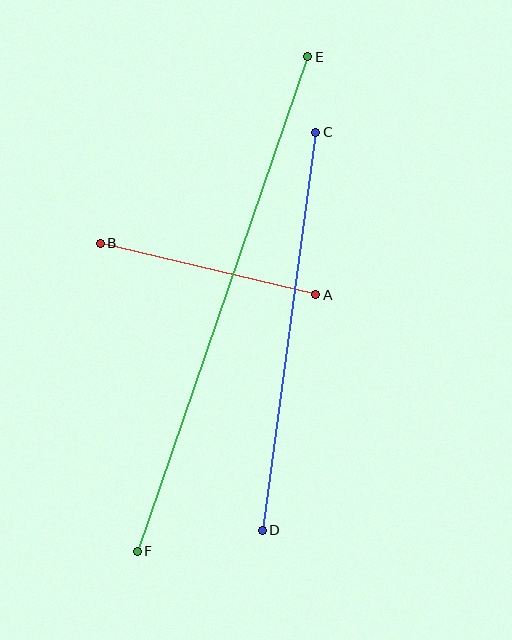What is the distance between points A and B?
The distance is approximately 221 pixels.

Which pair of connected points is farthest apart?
Points E and F are farthest apart.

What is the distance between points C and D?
The distance is approximately 402 pixels.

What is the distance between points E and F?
The distance is approximately 523 pixels.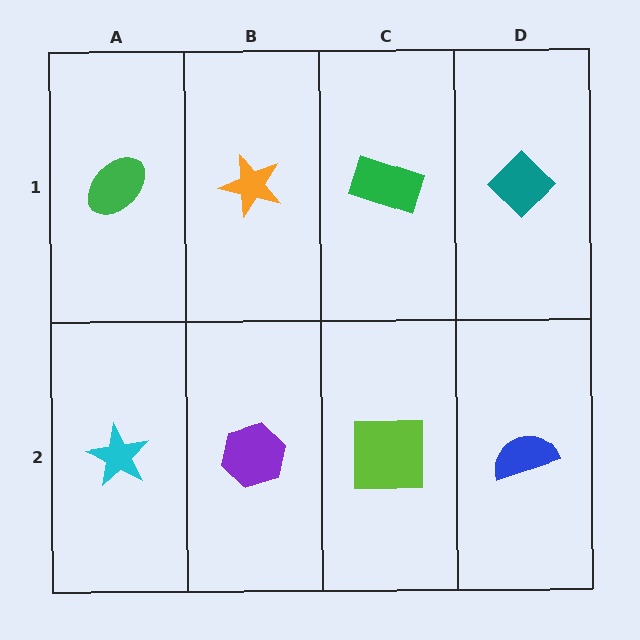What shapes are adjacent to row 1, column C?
A lime square (row 2, column C), an orange star (row 1, column B), a teal diamond (row 1, column D).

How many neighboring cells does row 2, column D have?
2.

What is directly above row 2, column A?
A green ellipse.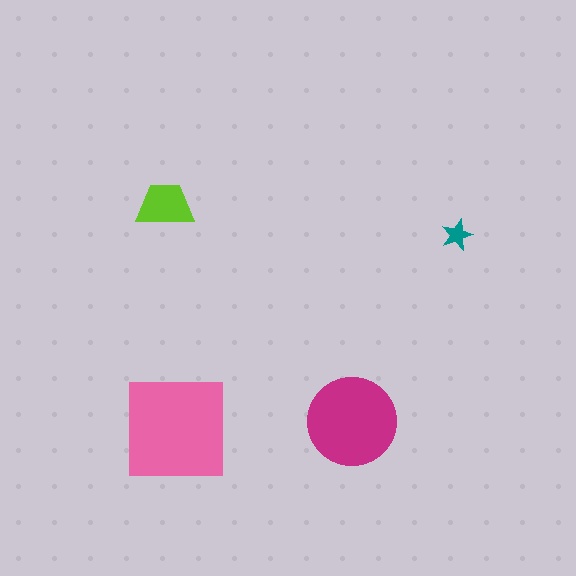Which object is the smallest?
The teal star.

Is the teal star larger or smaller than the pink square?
Smaller.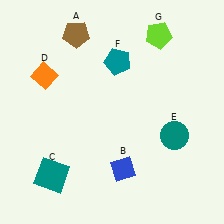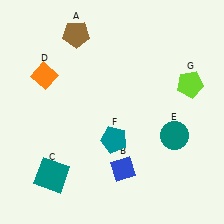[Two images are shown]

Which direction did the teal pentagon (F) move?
The teal pentagon (F) moved down.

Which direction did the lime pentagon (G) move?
The lime pentagon (G) moved down.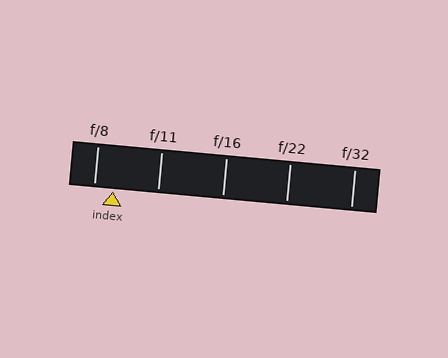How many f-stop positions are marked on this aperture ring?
There are 5 f-stop positions marked.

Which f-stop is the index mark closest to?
The index mark is closest to f/8.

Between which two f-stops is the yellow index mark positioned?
The index mark is between f/8 and f/11.